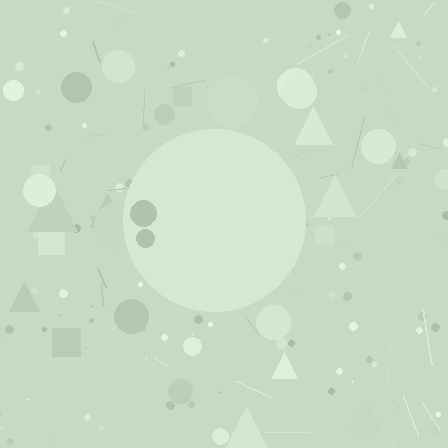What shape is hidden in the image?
A circle is hidden in the image.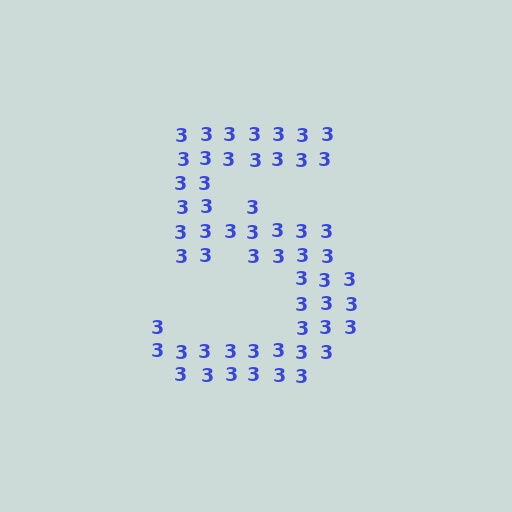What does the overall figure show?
The overall figure shows the digit 5.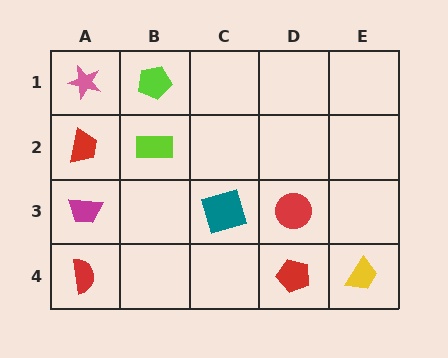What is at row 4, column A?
A red semicircle.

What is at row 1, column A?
A pink star.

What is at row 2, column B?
A lime rectangle.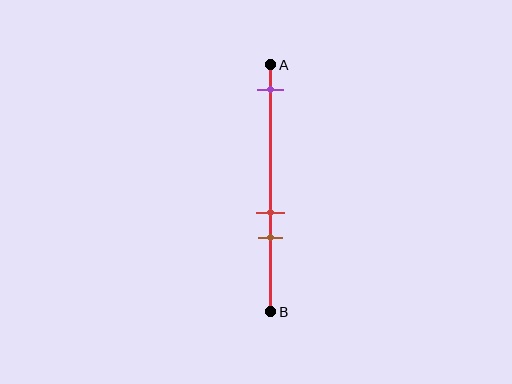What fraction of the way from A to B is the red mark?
The red mark is approximately 60% (0.6) of the way from A to B.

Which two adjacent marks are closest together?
The red and brown marks are the closest adjacent pair.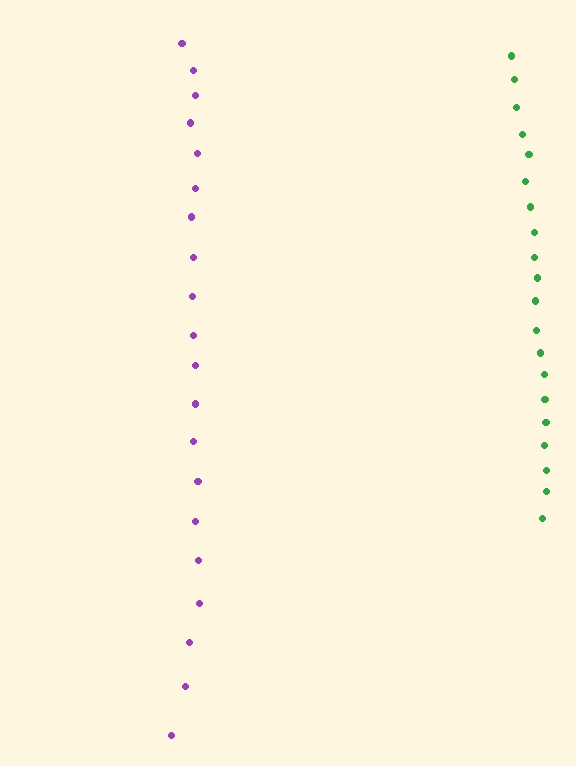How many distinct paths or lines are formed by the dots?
There are 2 distinct paths.